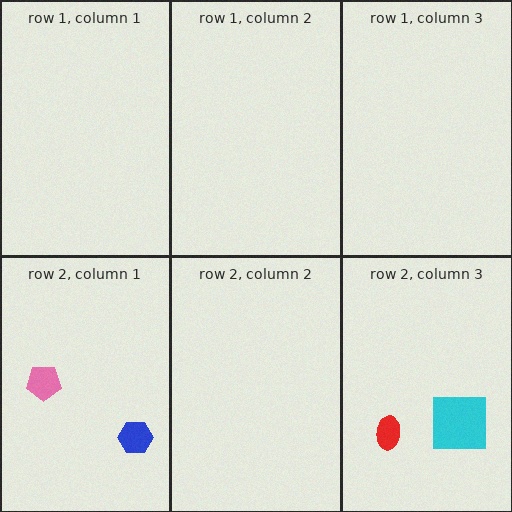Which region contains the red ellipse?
The row 2, column 3 region.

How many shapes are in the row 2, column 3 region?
2.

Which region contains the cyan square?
The row 2, column 3 region.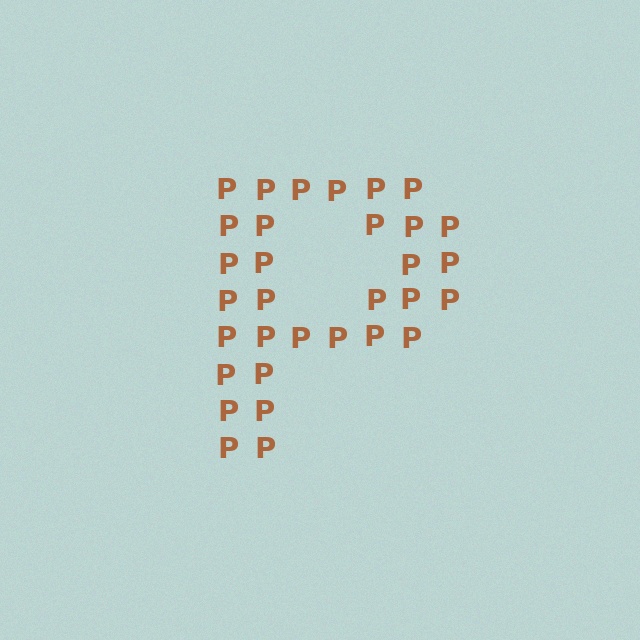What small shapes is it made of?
It is made of small letter P's.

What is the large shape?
The large shape is the letter P.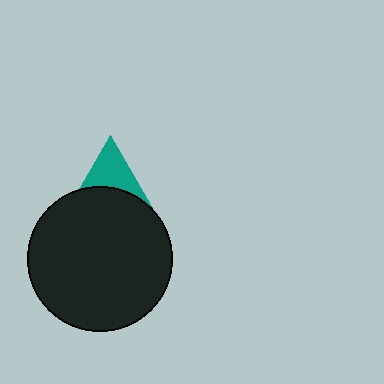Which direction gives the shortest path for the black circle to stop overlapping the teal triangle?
Moving down gives the shortest separation.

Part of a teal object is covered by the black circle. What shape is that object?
It is a triangle.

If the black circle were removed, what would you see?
You would see the complete teal triangle.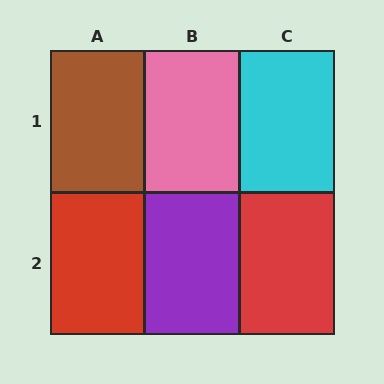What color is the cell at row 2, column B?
Purple.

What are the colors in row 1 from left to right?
Brown, pink, cyan.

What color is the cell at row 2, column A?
Red.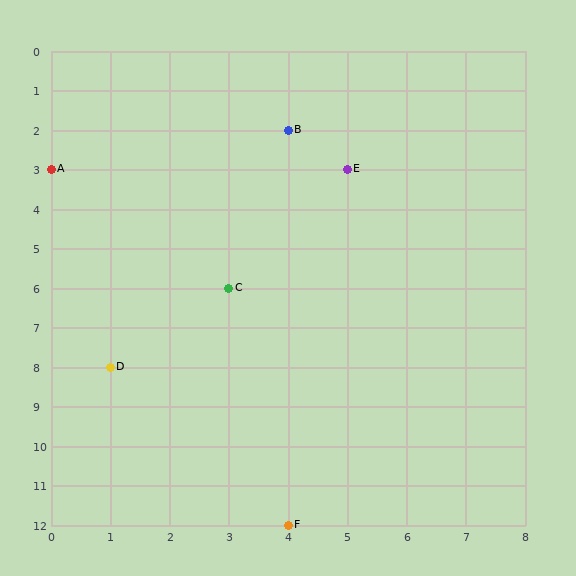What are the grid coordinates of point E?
Point E is at grid coordinates (5, 3).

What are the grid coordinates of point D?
Point D is at grid coordinates (1, 8).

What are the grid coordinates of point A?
Point A is at grid coordinates (0, 3).